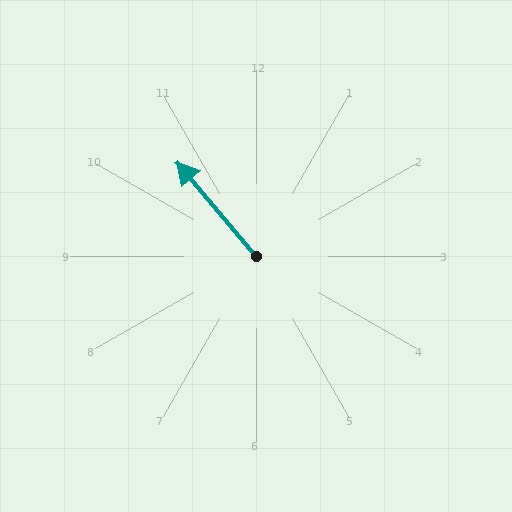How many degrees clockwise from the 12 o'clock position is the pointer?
Approximately 320 degrees.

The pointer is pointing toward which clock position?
Roughly 11 o'clock.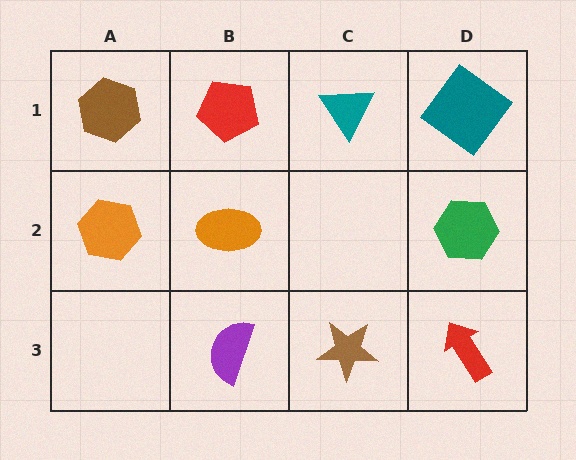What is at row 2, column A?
An orange hexagon.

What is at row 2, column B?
An orange ellipse.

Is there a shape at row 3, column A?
No, that cell is empty.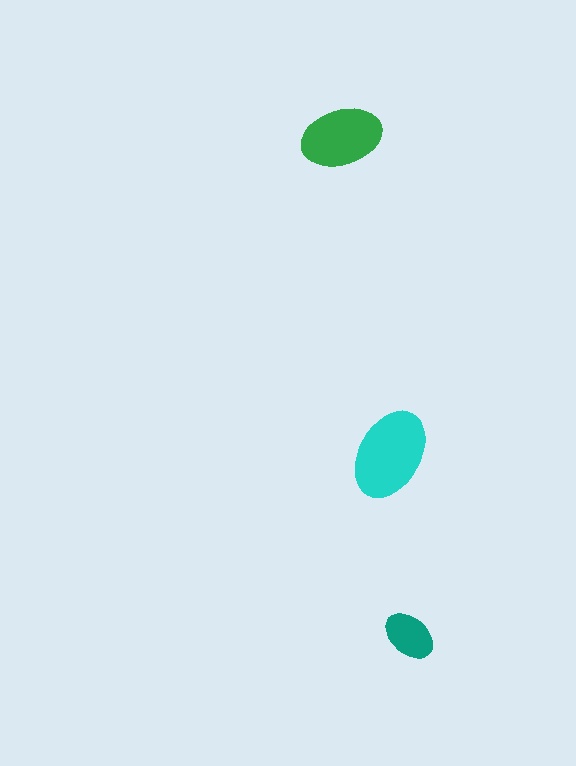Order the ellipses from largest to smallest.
the cyan one, the green one, the teal one.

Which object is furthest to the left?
The green ellipse is leftmost.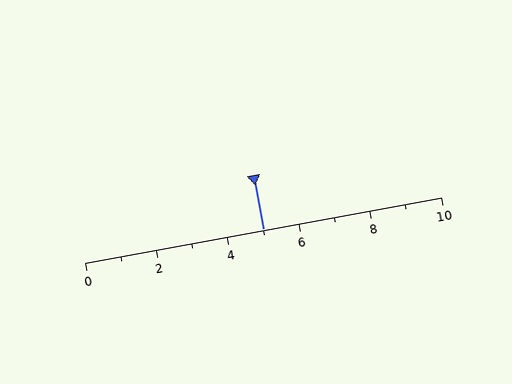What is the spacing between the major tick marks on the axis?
The major ticks are spaced 2 apart.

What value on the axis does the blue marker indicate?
The marker indicates approximately 5.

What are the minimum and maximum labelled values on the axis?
The axis runs from 0 to 10.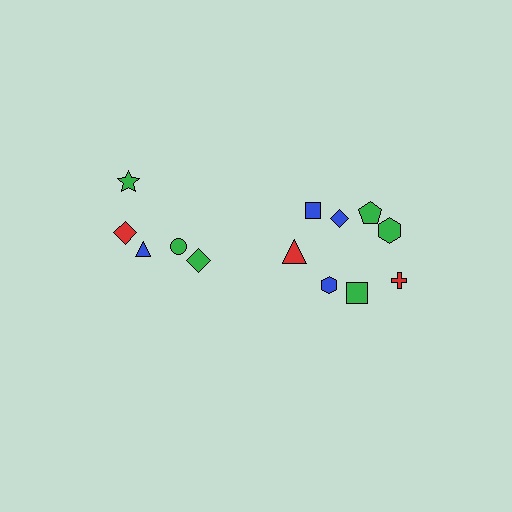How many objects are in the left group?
There are 5 objects.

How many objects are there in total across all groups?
There are 13 objects.